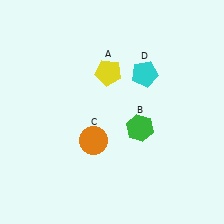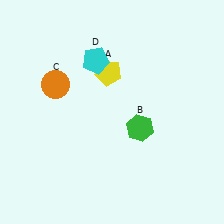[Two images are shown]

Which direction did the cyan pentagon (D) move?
The cyan pentagon (D) moved left.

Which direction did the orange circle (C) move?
The orange circle (C) moved up.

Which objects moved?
The objects that moved are: the orange circle (C), the cyan pentagon (D).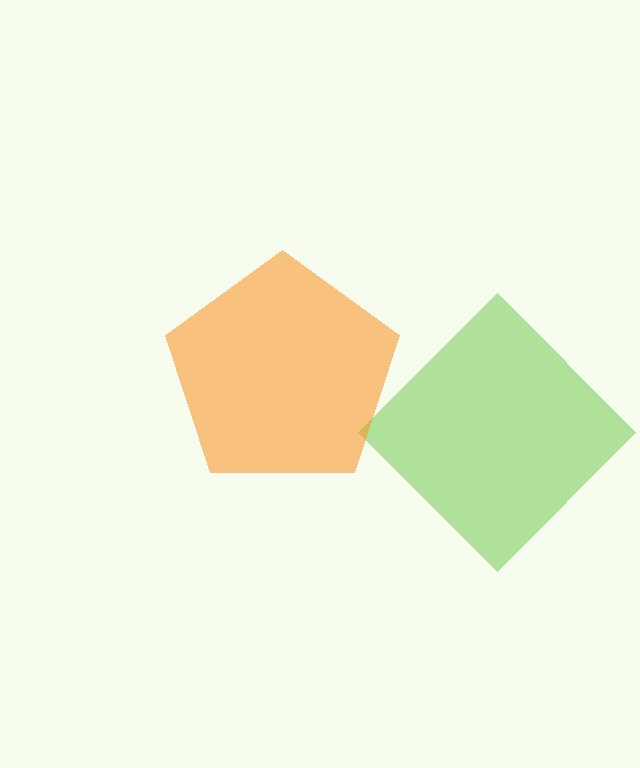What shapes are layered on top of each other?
The layered shapes are: a lime diamond, an orange pentagon.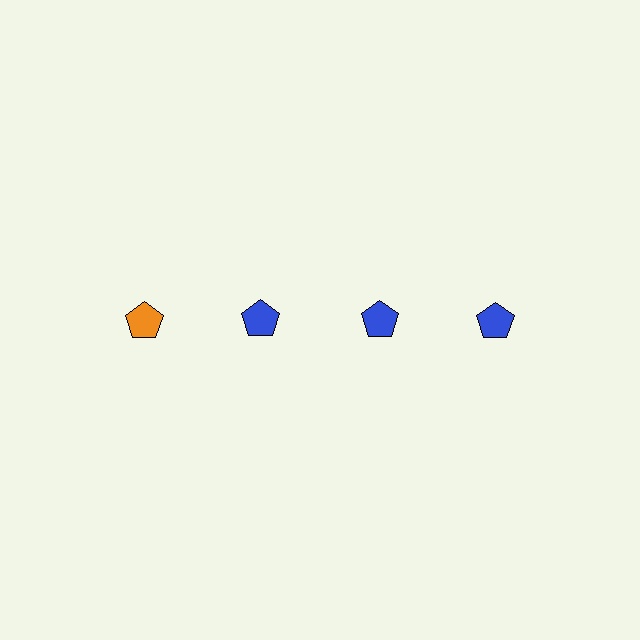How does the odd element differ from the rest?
It has a different color: orange instead of blue.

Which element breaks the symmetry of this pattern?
The orange pentagon in the top row, leftmost column breaks the symmetry. All other shapes are blue pentagons.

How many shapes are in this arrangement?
There are 4 shapes arranged in a grid pattern.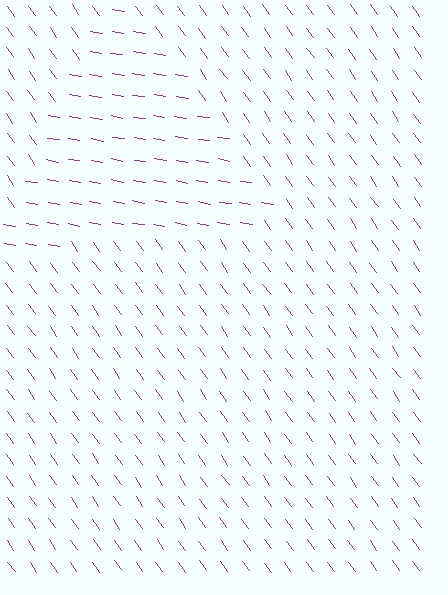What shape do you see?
I see a triangle.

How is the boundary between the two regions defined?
The boundary is defined purely by a change in line orientation (approximately 45 degrees difference). All lines are the same color and thickness.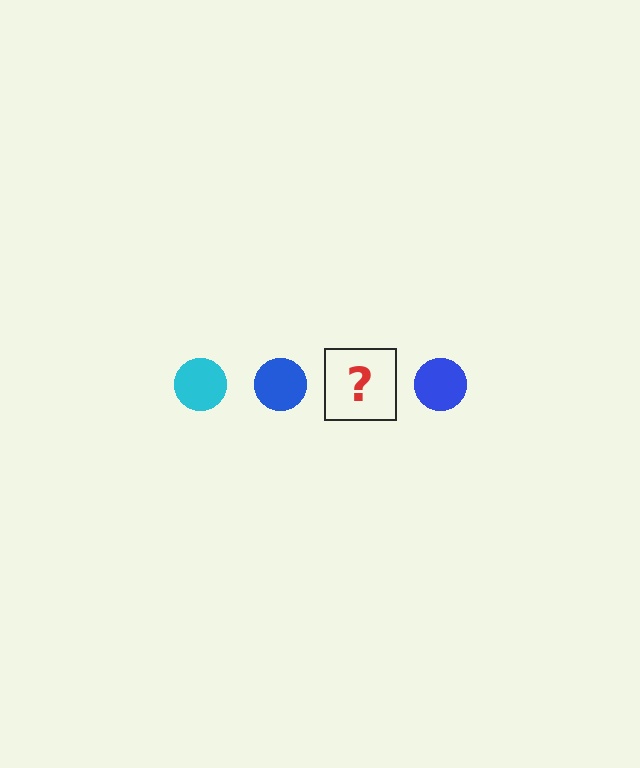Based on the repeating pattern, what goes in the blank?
The blank should be a cyan circle.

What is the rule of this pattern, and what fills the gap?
The rule is that the pattern cycles through cyan, blue circles. The gap should be filled with a cyan circle.